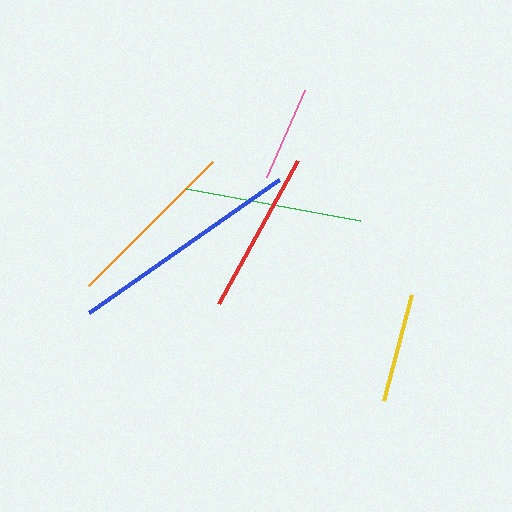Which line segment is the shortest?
The pink line is the shortest at approximately 95 pixels.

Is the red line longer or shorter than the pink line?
The red line is longer than the pink line.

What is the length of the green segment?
The green segment is approximately 177 pixels long.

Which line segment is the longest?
The blue line is the longest at approximately 232 pixels.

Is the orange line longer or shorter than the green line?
The green line is longer than the orange line.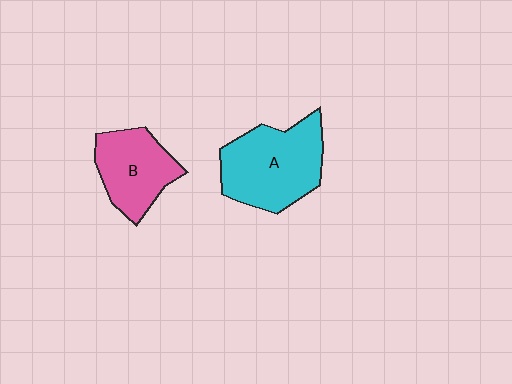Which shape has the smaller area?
Shape B (pink).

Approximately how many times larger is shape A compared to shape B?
Approximately 1.4 times.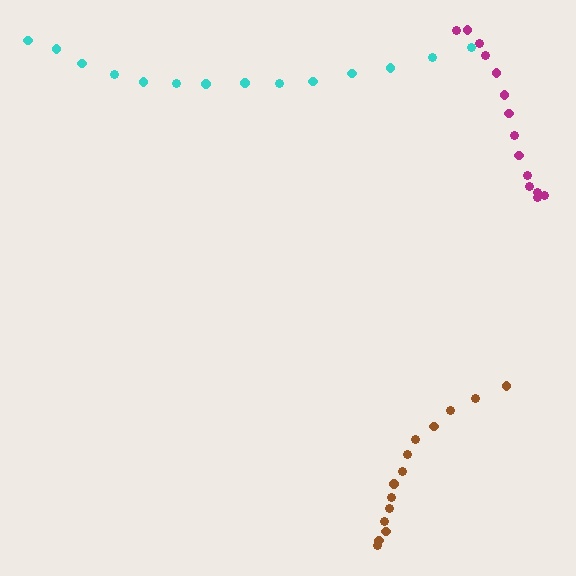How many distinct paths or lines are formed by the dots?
There are 3 distinct paths.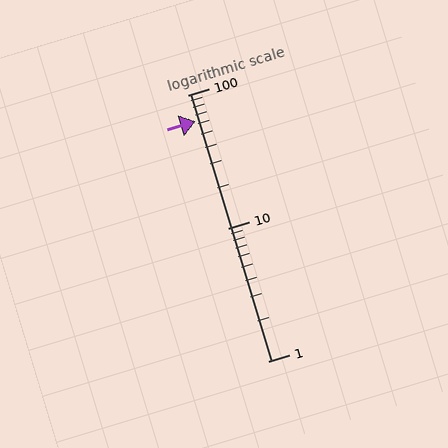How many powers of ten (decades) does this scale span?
The scale spans 2 decades, from 1 to 100.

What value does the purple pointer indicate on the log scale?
The pointer indicates approximately 63.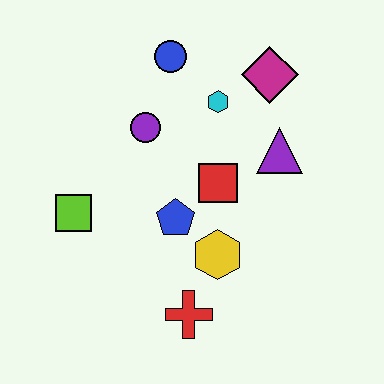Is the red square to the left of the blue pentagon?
No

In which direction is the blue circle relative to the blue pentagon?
The blue circle is above the blue pentagon.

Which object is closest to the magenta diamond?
The cyan hexagon is closest to the magenta diamond.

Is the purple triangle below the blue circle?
Yes